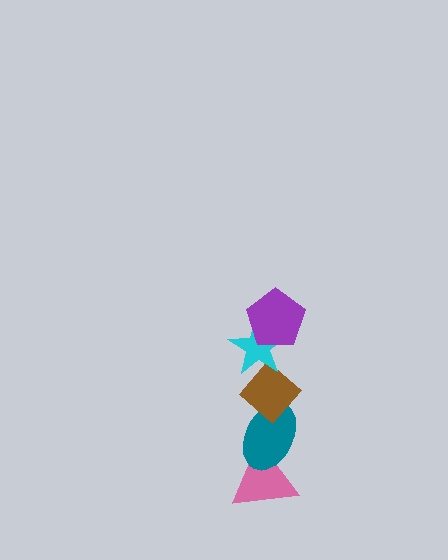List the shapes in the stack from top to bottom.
From top to bottom: the purple pentagon, the cyan star, the brown diamond, the teal ellipse, the pink triangle.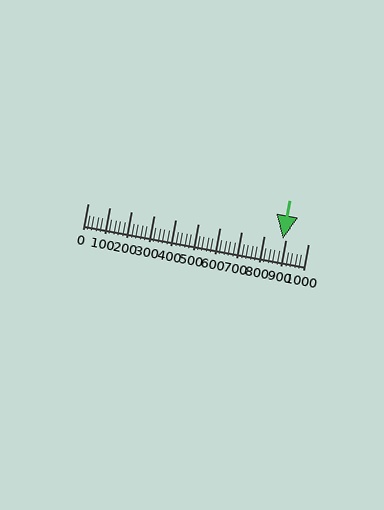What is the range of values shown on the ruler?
The ruler shows values from 0 to 1000.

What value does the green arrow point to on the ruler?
The green arrow points to approximately 888.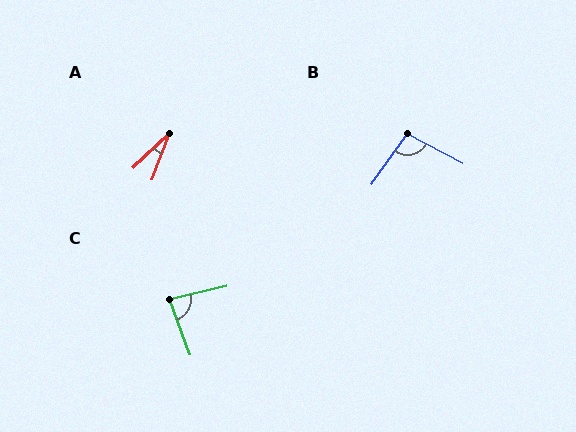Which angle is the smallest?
A, at approximately 26 degrees.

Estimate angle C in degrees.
Approximately 83 degrees.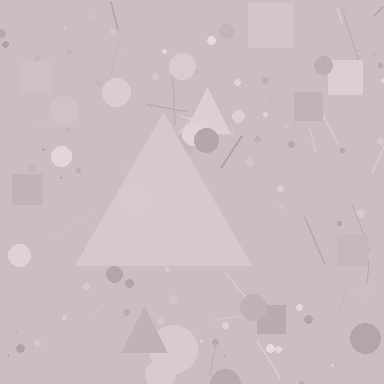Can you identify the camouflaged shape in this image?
The camouflaged shape is a triangle.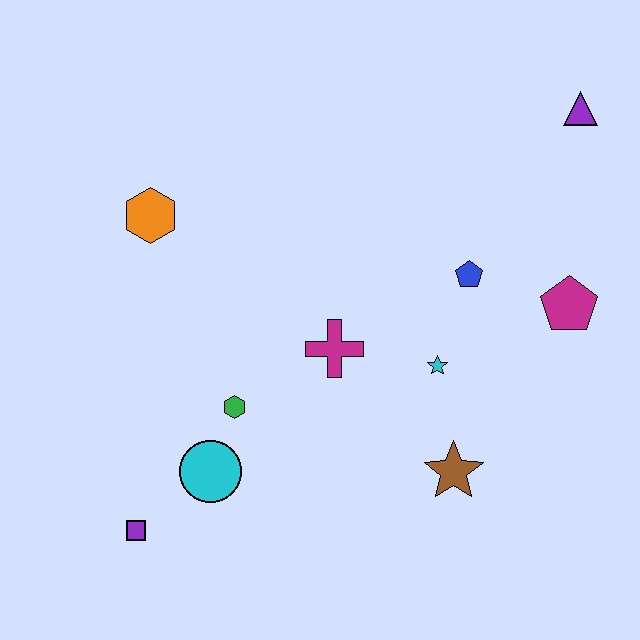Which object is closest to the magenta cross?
The cyan star is closest to the magenta cross.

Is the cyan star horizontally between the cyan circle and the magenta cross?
No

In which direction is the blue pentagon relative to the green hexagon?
The blue pentagon is to the right of the green hexagon.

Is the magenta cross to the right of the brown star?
No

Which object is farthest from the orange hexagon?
The purple triangle is farthest from the orange hexagon.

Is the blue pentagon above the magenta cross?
Yes